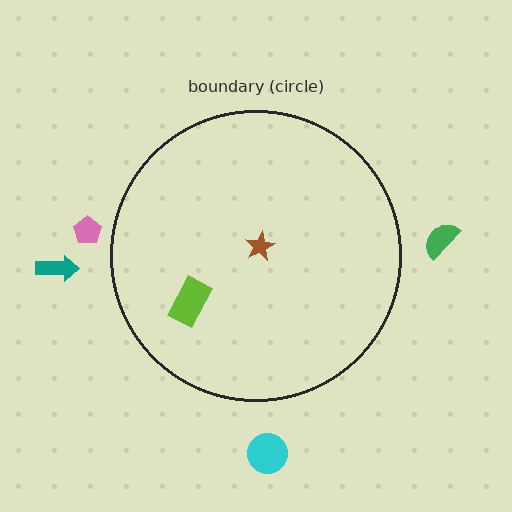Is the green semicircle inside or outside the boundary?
Outside.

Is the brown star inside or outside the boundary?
Inside.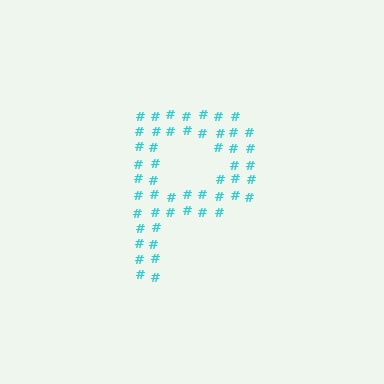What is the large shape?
The large shape is the letter P.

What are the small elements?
The small elements are hash symbols.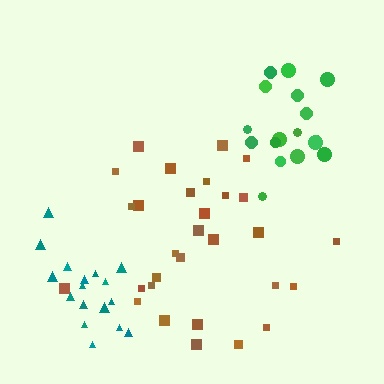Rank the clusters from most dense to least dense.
green, teal, brown.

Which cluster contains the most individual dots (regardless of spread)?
Brown (30).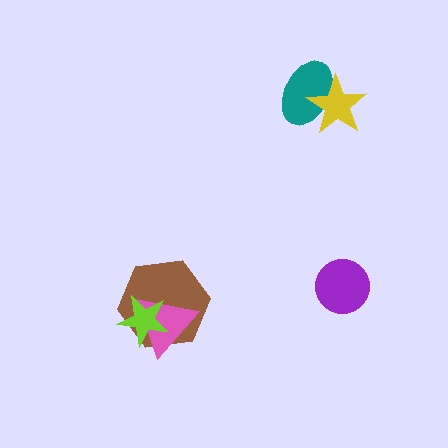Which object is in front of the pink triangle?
The lime star is in front of the pink triangle.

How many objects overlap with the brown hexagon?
2 objects overlap with the brown hexagon.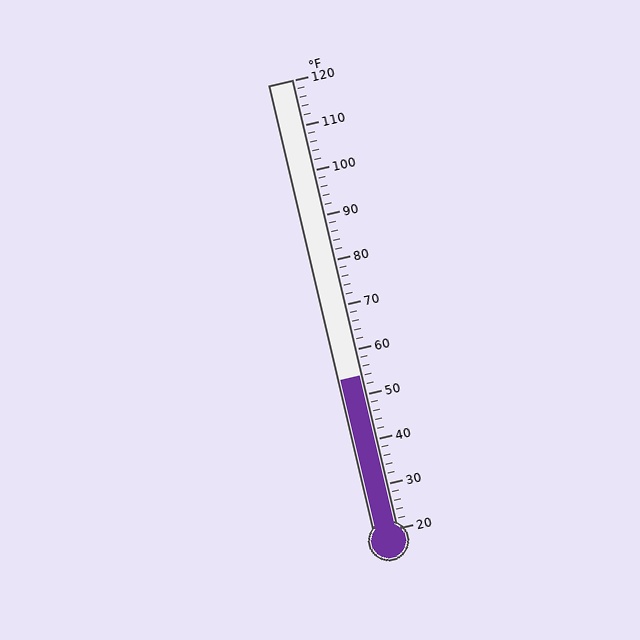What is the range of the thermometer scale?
The thermometer scale ranges from 20°F to 120°F.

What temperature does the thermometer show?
The thermometer shows approximately 54°F.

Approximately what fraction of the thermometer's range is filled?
The thermometer is filled to approximately 35% of its range.